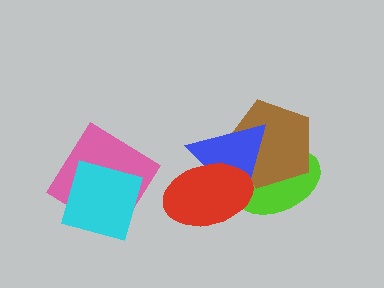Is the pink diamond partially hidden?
Yes, it is partially covered by another shape.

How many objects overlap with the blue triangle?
3 objects overlap with the blue triangle.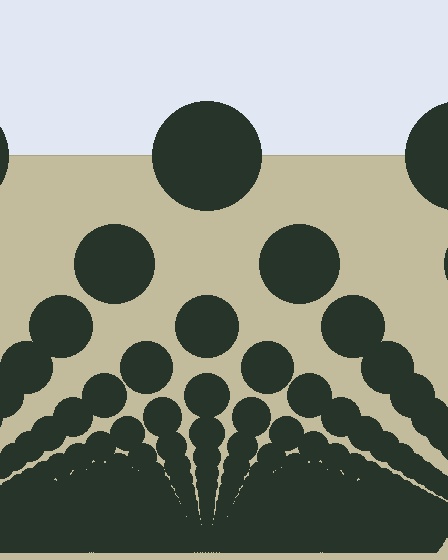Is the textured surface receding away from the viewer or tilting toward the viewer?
The surface appears to tilt toward the viewer. Texture elements get larger and sparser toward the top.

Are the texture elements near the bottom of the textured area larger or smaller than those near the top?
Smaller. The gradient is inverted — elements near the bottom are smaller and denser.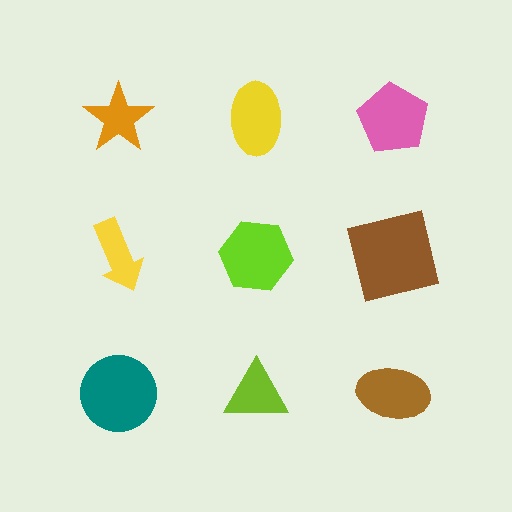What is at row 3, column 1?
A teal circle.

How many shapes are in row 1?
3 shapes.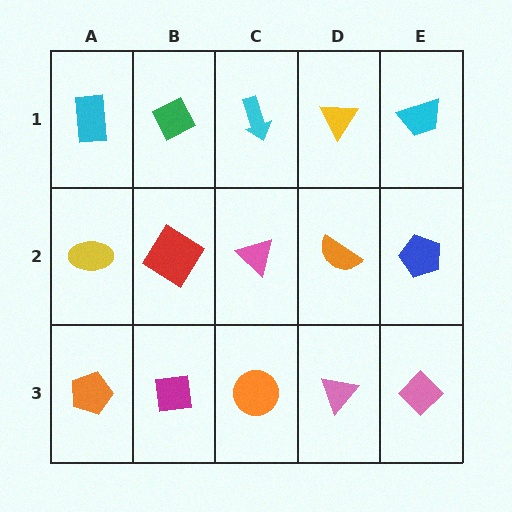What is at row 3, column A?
An orange pentagon.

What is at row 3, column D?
A pink triangle.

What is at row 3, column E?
A pink diamond.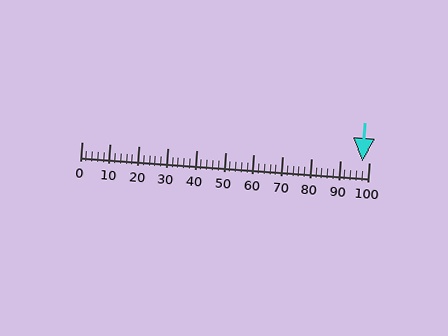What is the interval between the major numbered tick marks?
The major tick marks are spaced 10 units apart.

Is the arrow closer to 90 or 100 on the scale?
The arrow is closer to 100.